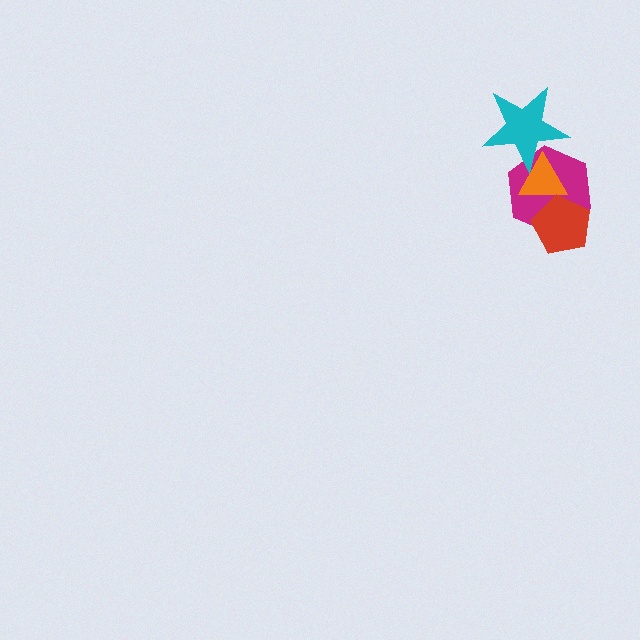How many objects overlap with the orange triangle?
3 objects overlap with the orange triangle.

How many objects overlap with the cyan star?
2 objects overlap with the cyan star.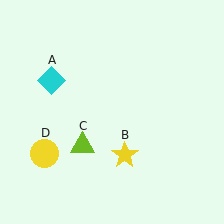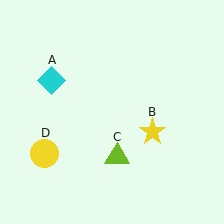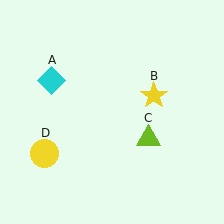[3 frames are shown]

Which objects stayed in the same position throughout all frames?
Cyan diamond (object A) and yellow circle (object D) remained stationary.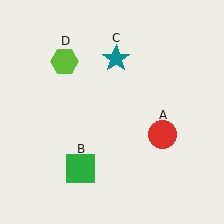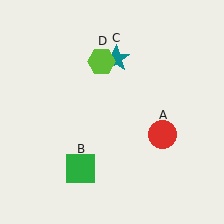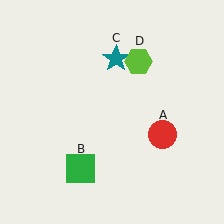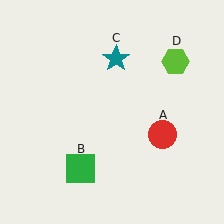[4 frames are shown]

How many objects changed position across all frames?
1 object changed position: lime hexagon (object D).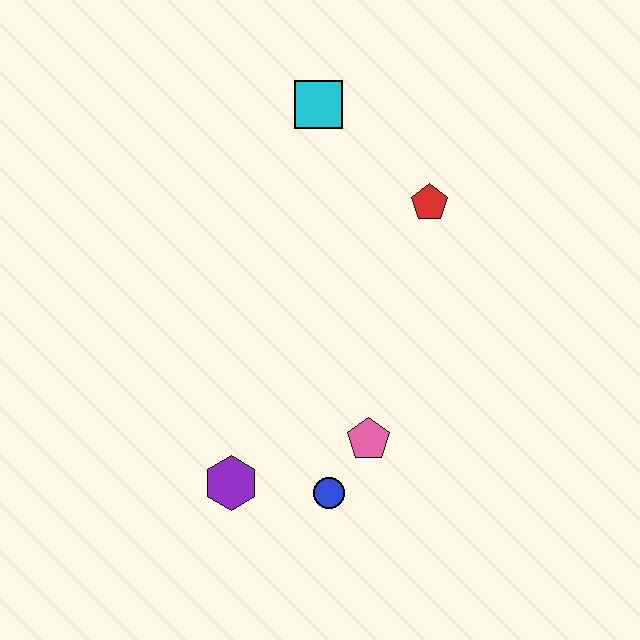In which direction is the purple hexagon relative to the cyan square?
The purple hexagon is below the cyan square.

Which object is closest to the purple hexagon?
The blue circle is closest to the purple hexagon.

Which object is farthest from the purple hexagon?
The cyan square is farthest from the purple hexagon.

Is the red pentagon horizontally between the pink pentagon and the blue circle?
No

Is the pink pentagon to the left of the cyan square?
No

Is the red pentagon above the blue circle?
Yes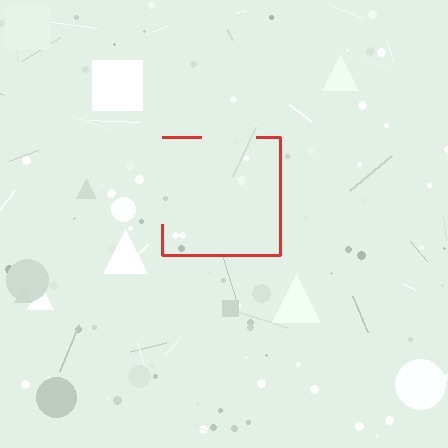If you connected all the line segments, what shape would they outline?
They would outline a square.